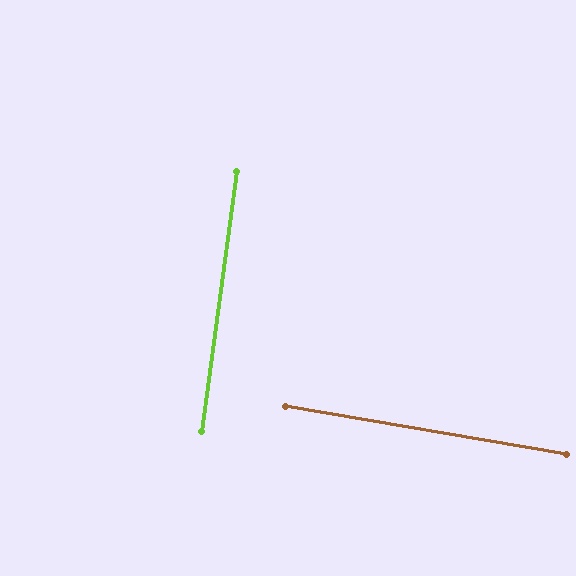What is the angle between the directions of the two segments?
Approximately 88 degrees.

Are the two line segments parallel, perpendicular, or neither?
Perpendicular — they meet at approximately 88°.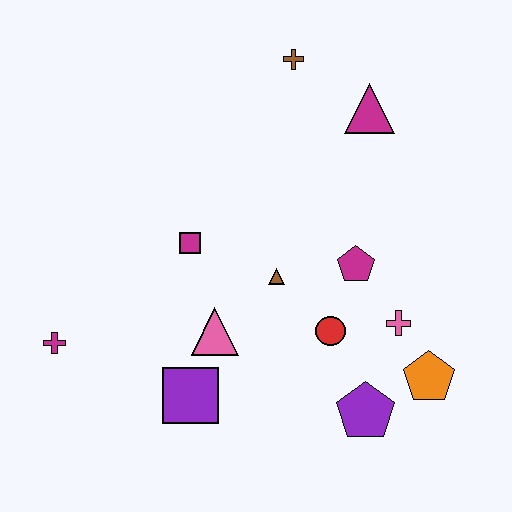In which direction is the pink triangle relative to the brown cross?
The pink triangle is below the brown cross.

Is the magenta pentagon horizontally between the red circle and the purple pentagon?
Yes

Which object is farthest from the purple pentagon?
The brown cross is farthest from the purple pentagon.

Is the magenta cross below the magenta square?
Yes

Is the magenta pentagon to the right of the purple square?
Yes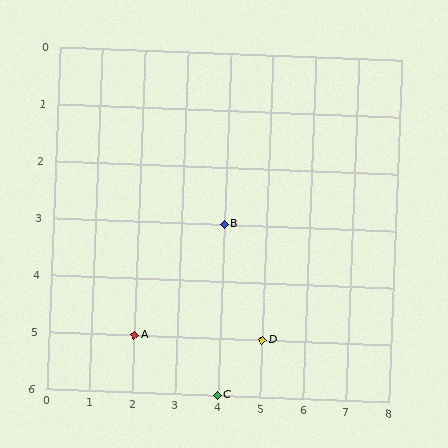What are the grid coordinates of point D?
Point D is at grid coordinates (5, 5).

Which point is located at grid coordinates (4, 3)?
Point B is at (4, 3).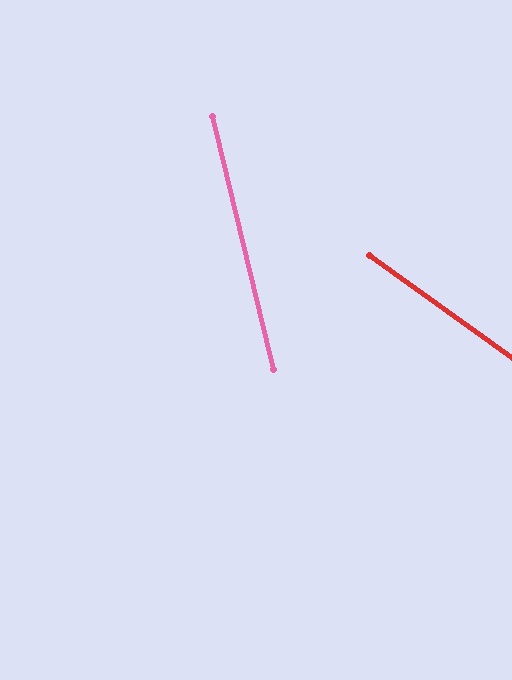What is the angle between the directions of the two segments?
Approximately 41 degrees.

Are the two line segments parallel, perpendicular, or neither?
Neither parallel nor perpendicular — they differ by about 41°.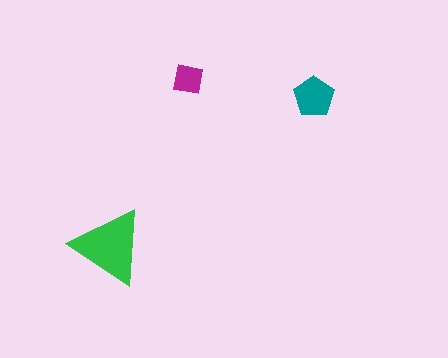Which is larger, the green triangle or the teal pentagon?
The green triangle.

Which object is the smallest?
The magenta square.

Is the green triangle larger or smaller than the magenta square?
Larger.